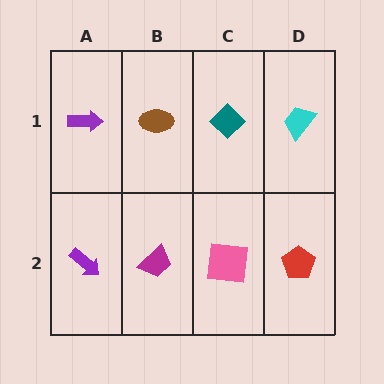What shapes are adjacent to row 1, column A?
A purple arrow (row 2, column A), a brown ellipse (row 1, column B).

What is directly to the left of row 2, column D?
A pink square.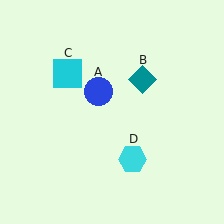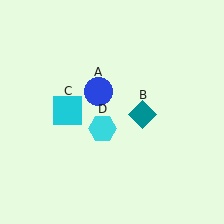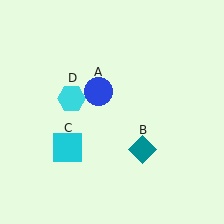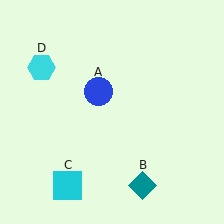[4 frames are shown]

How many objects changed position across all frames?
3 objects changed position: teal diamond (object B), cyan square (object C), cyan hexagon (object D).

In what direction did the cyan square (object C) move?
The cyan square (object C) moved down.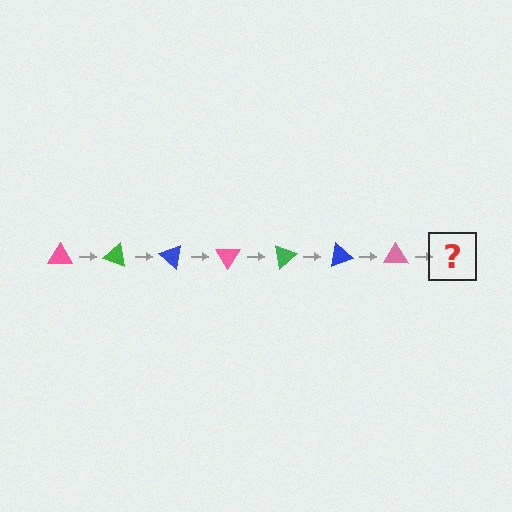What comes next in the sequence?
The next element should be a green triangle, rotated 140 degrees from the start.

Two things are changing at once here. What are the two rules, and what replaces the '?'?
The two rules are that it rotates 20 degrees each step and the color cycles through pink, green, and blue. The '?' should be a green triangle, rotated 140 degrees from the start.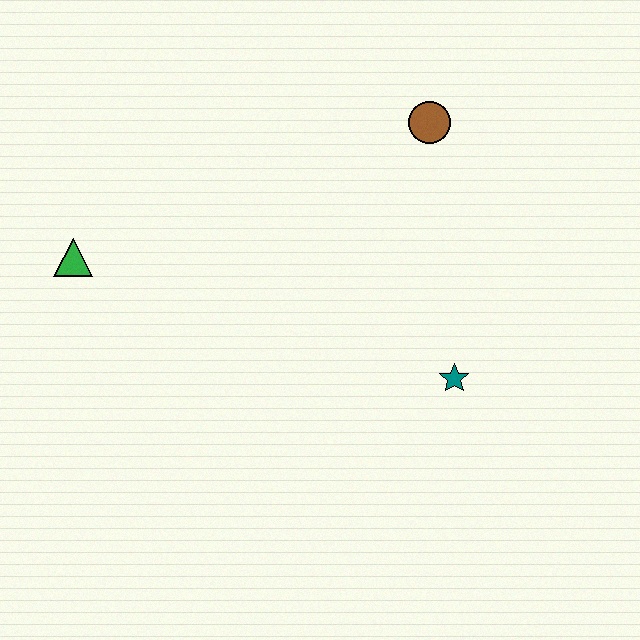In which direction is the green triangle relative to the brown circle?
The green triangle is to the left of the brown circle.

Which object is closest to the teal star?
The brown circle is closest to the teal star.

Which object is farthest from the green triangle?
The teal star is farthest from the green triangle.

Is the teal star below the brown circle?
Yes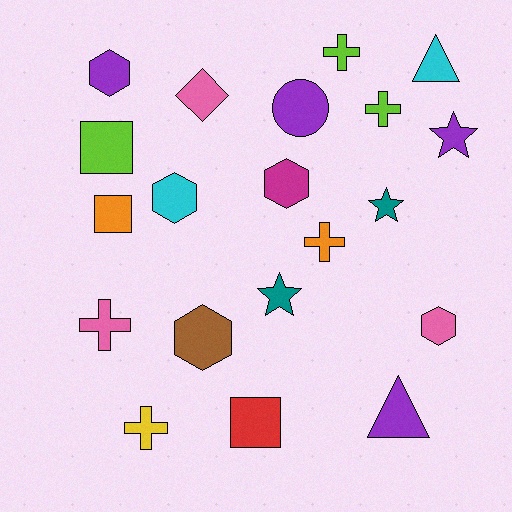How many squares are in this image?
There are 3 squares.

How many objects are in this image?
There are 20 objects.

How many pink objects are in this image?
There are 3 pink objects.